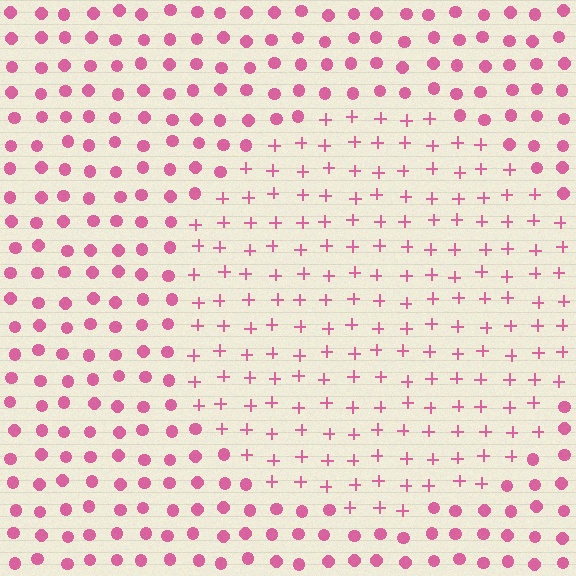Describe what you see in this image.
The image is filled with small pink elements arranged in a uniform grid. A circle-shaped region contains plus signs, while the surrounding area contains circles. The boundary is defined purely by the change in element shape.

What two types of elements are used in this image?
The image uses plus signs inside the circle region and circles outside it.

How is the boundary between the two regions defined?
The boundary is defined by a change in element shape: plus signs inside vs. circles outside. All elements share the same color and spacing.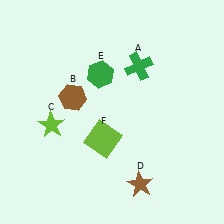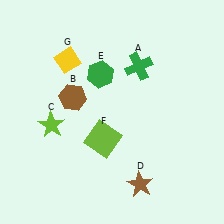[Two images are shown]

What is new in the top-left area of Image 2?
A yellow diamond (G) was added in the top-left area of Image 2.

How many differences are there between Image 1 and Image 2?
There is 1 difference between the two images.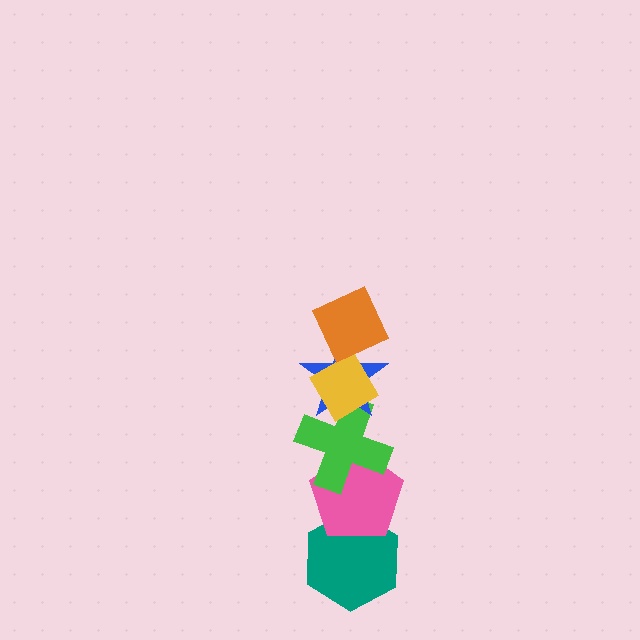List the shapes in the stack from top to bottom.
From top to bottom: the orange diamond, the yellow diamond, the blue star, the green cross, the pink pentagon, the teal hexagon.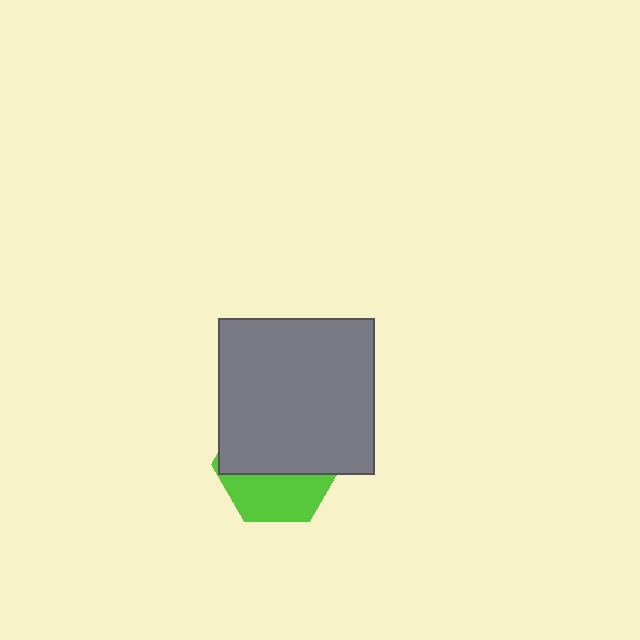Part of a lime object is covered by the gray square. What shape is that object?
It is a hexagon.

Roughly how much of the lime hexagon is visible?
A small part of it is visible (roughly 38%).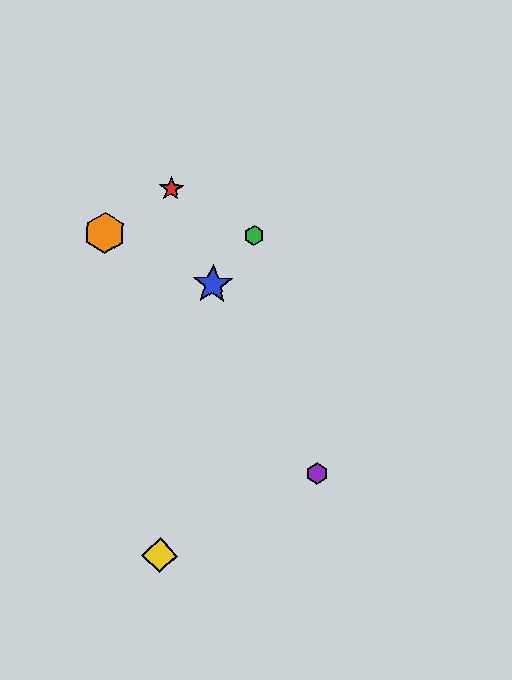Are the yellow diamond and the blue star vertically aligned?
No, the yellow diamond is at x≈160 and the blue star is at x≈213.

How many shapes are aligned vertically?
2 shapes (the red star, the yellow diamond) are aligned vertically.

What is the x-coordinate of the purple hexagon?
The purple hexagon is at x≈317.